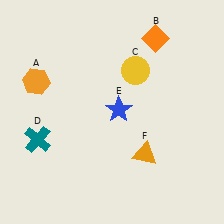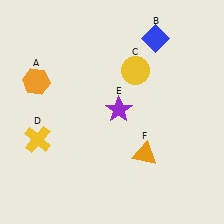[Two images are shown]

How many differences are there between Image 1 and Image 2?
There are 3 differences between the two images.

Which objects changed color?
B changed from orange to blue. D changed from teal to yellow. E changed from blue to purple.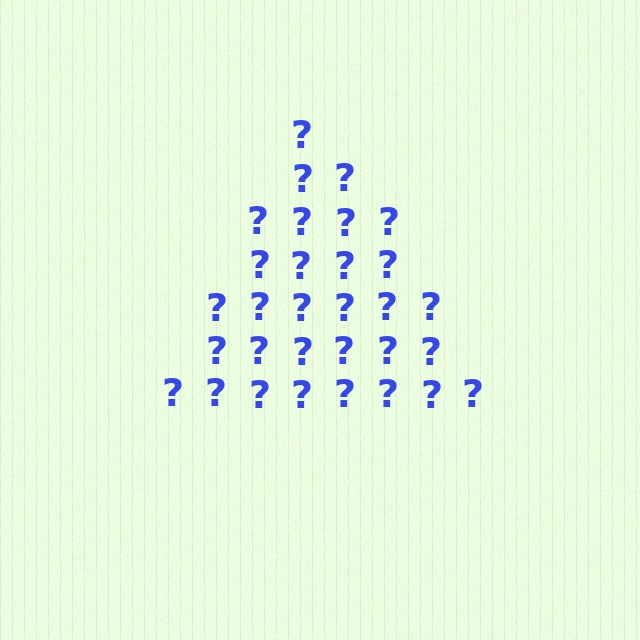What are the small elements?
The small elements are question marks.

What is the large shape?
The large shape is a triangle.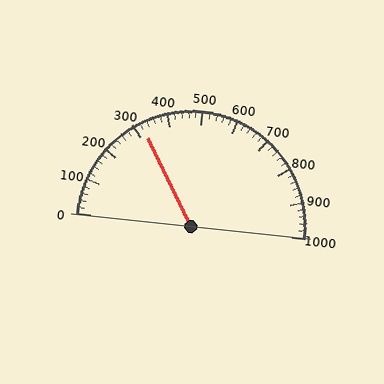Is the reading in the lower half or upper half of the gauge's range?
The reading is in the lower half of the range (0 to 1000).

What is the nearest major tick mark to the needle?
The nearest major tick mark is 300.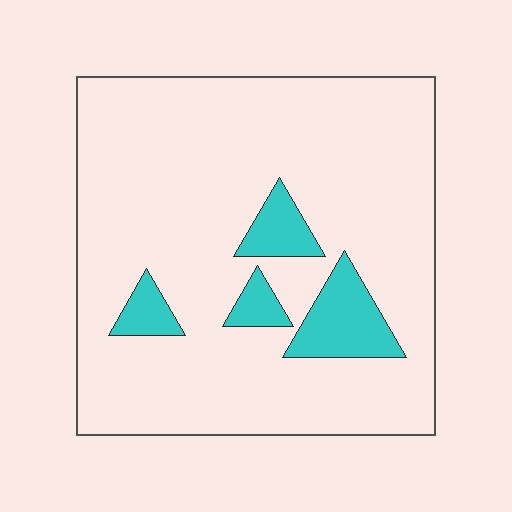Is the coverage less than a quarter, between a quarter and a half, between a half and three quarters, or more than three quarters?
Less than a quarter.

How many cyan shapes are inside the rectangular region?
4.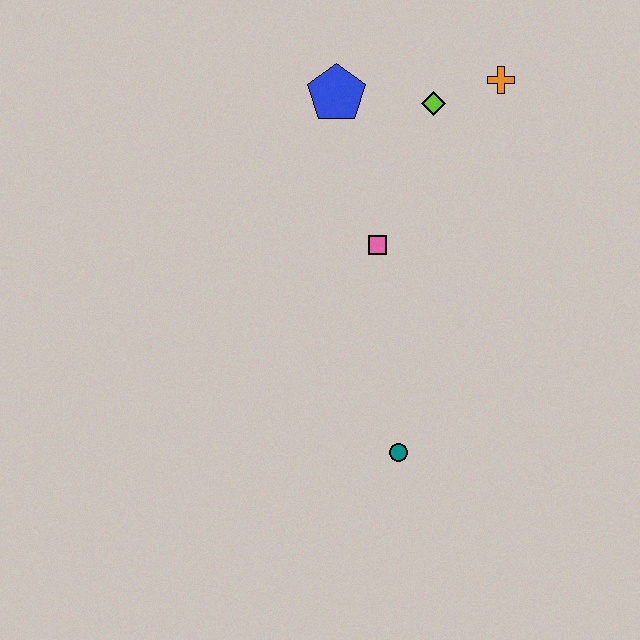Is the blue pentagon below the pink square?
No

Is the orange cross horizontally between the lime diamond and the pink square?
No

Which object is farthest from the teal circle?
The orange cross is farthest from the teal circle.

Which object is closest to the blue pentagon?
The lime diamond is closest to the blue pentagon.